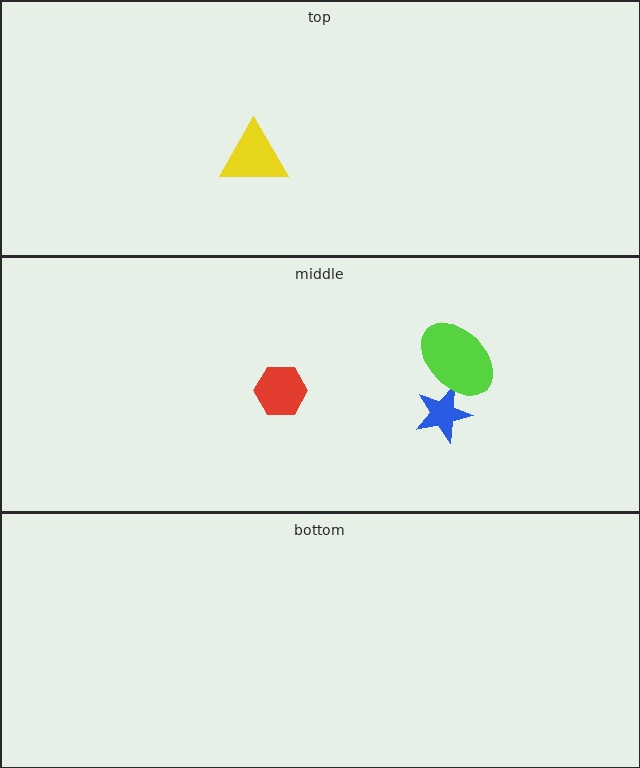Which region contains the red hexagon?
The middle region.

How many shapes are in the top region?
1.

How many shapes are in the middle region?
3.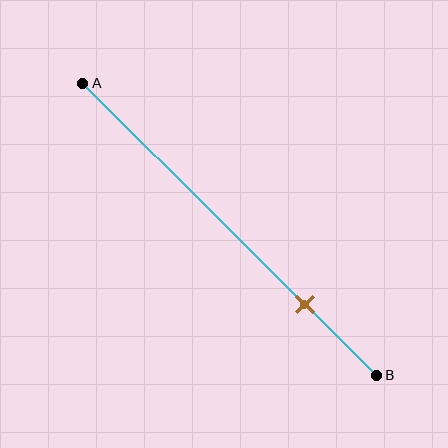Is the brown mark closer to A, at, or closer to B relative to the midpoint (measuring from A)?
The brown mark is closer to point B than the midpoint of segment AB.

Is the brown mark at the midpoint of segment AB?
No, the mark is at about 75% from A, not at the 50% midpoint.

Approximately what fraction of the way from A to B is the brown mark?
The brown mark is approximately 75% of the way from A to B.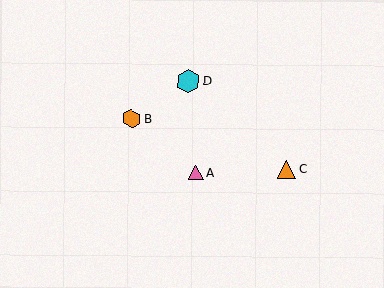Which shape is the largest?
The cyan hexagon (labeled D) is the largest.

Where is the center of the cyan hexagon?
The center of the cyan hexagon is at (188, 81).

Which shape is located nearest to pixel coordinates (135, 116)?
The orange hexagon (labeled B) at (132, 119) is nearest to that location.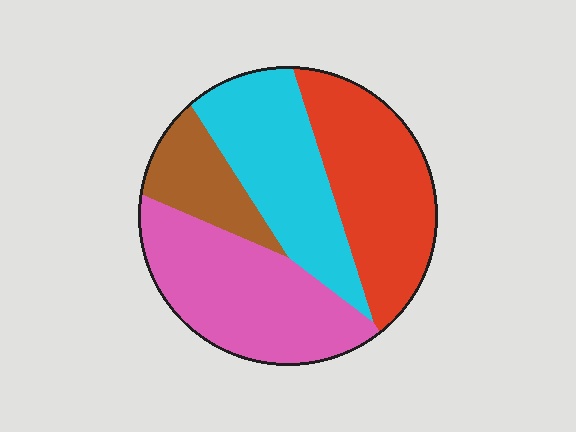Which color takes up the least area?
Brown, at roughly 15%.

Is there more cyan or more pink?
Pink.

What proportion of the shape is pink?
Pink covers roughly 30% of the shape.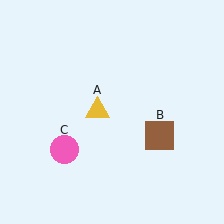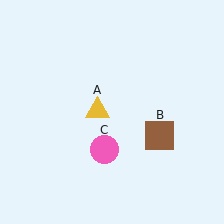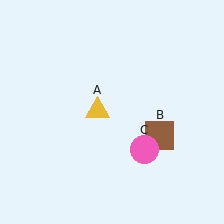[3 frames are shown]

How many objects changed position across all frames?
1 object changed position: pink circle (object C).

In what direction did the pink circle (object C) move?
The pink circle (object C) moved right.